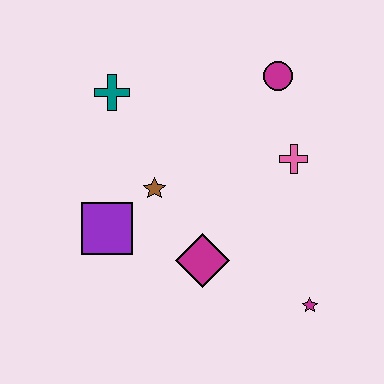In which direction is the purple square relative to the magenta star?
The purple square is to the left of the magenta star.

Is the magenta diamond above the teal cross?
No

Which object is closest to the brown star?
The purple square is closest to the brown star.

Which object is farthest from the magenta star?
The teal cross is farthest from the magenta star.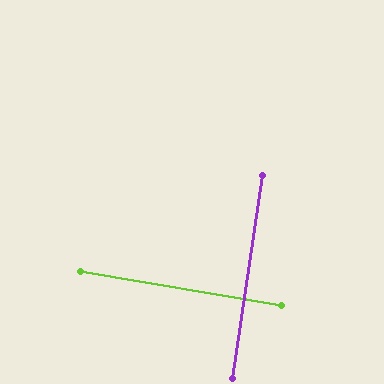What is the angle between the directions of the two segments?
Approximately 89 degrees.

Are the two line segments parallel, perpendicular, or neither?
Perpendicular — they meet at approximately 89°.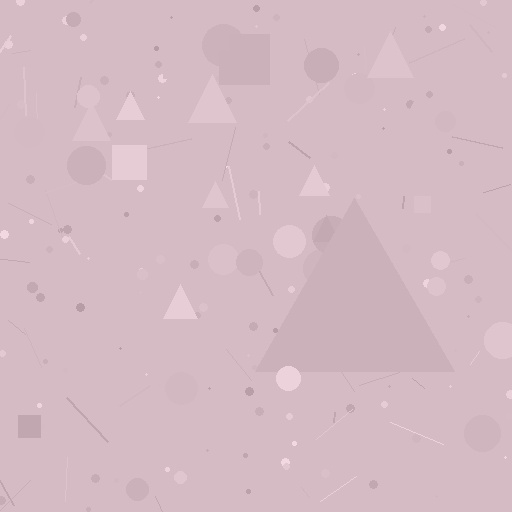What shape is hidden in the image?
A triangle is hidden in the image.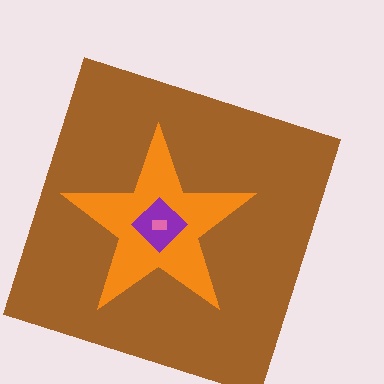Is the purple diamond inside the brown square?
Yes.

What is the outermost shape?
The brown square.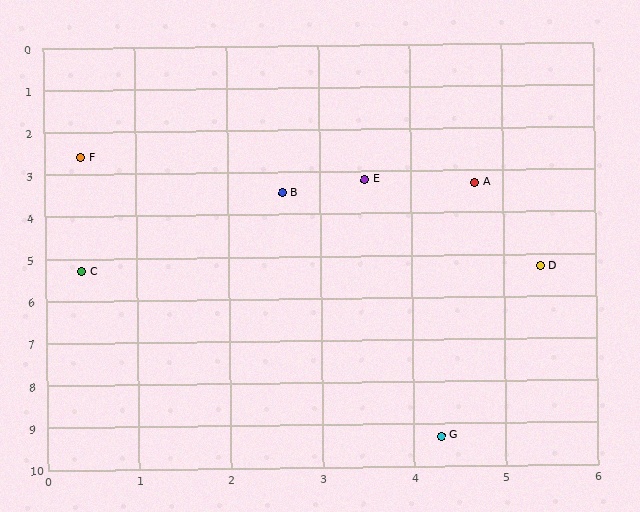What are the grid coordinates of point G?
Point G is at approximately (4.3, 9.3).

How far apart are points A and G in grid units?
Points A and G are about 6.0 grid units apart.